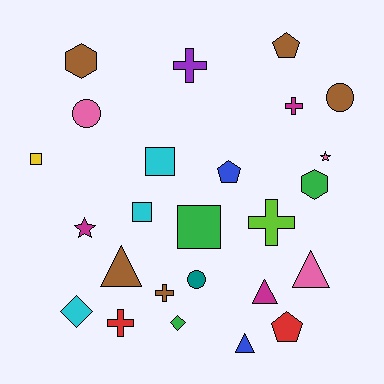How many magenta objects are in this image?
There are 3 magenta objects.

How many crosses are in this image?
There are 5 crosses.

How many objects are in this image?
There are 25 objects.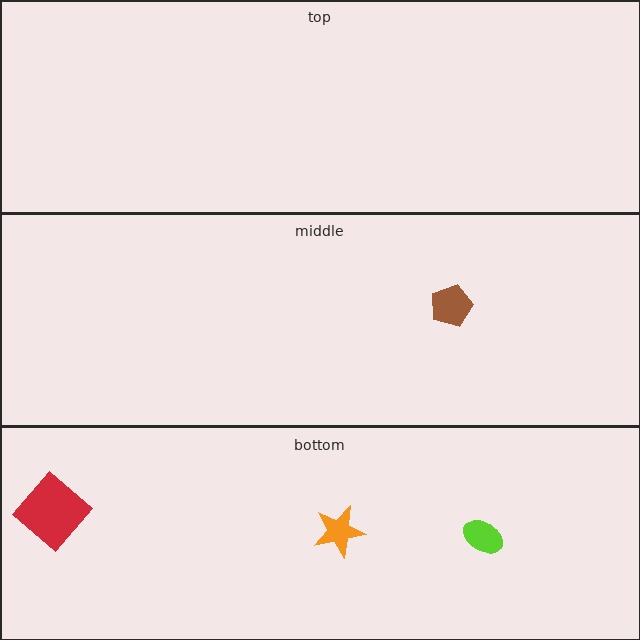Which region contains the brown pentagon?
The middle region.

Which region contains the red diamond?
The bottom region.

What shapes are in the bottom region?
The lime ellipse, the orange star, the red diamond.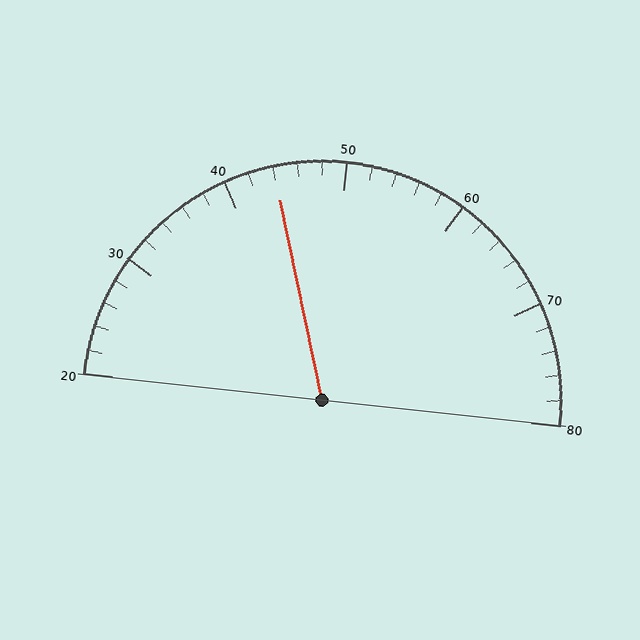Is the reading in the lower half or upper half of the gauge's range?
The reading is in the lower half of the range (20 to 80).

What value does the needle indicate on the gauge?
The needle indicates approximately 44.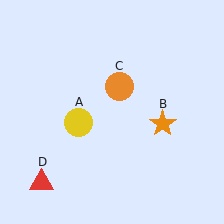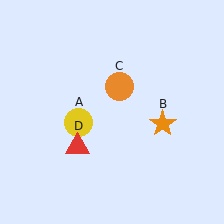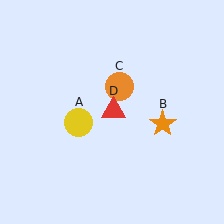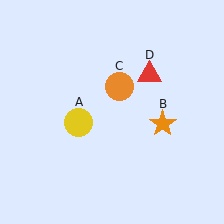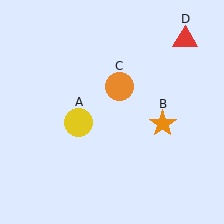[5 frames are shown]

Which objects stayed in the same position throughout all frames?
Yellow circle (object A) and orange star (object B) and orange circle (object C) remained stationary.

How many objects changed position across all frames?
1 object changed position: red triangle (object D).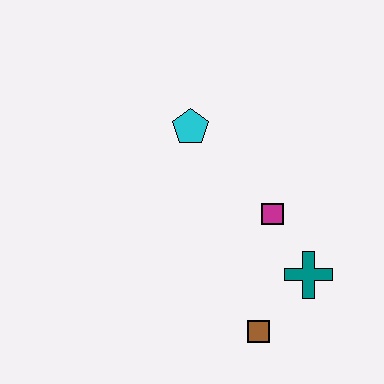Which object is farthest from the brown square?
The cyan pentagon is farthest from the brown square.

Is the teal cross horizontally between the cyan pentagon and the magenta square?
No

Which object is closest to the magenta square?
The teal cross is closest to the magenta square.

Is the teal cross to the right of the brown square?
Yes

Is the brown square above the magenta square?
No